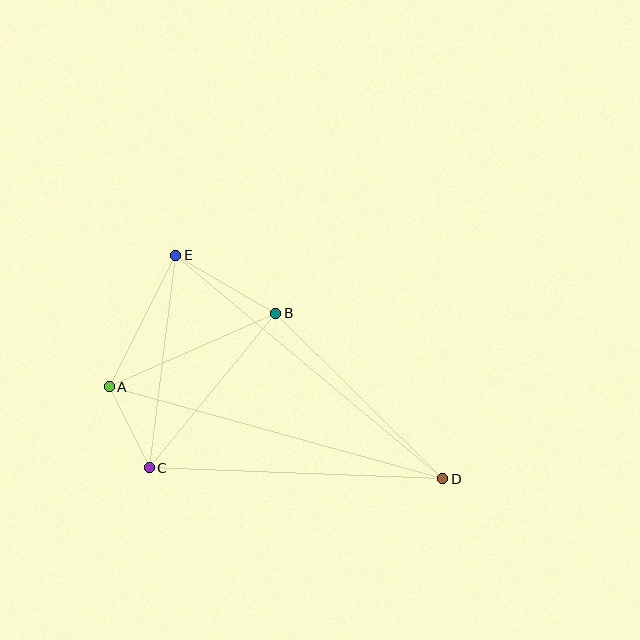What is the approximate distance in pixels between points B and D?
The distance between B and D is approximately 235 pixels.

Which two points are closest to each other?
Points A and C are closest to each other.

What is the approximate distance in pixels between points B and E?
The distance between B and E is approximately 116 pixels.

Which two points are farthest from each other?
Points D and E are farthest from each other.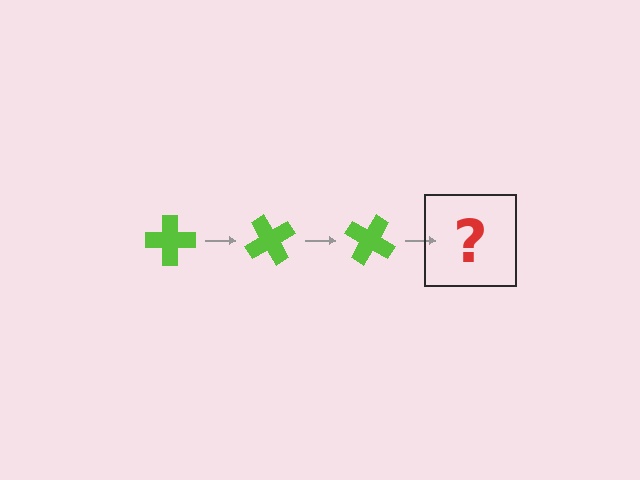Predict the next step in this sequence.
The next step is a lime cross rotated 180 degrees.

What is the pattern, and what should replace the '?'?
The pattern is that the cross rotates 60 degrees each step. The '?' should be a lime cross rotated 180 degrees.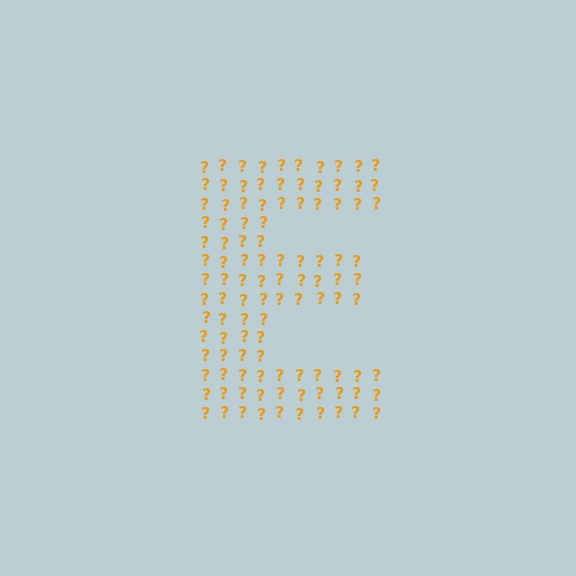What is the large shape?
The large shape is the letter E.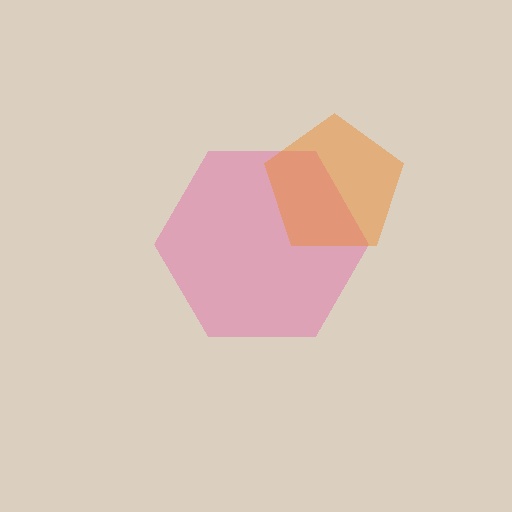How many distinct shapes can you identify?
There are 2 distinct shapes: a pink hexagon, an orange pentagon.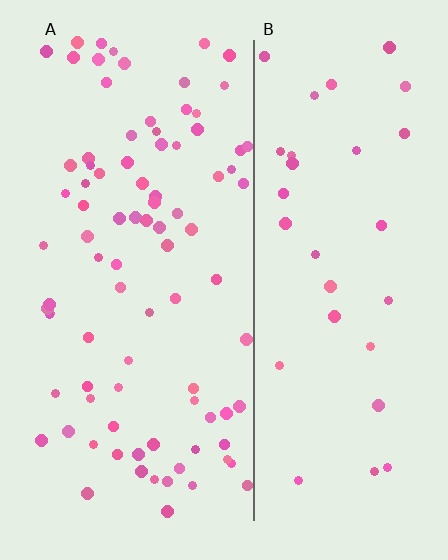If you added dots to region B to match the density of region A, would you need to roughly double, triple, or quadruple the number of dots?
Approximately triple.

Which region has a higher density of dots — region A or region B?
A (the left).